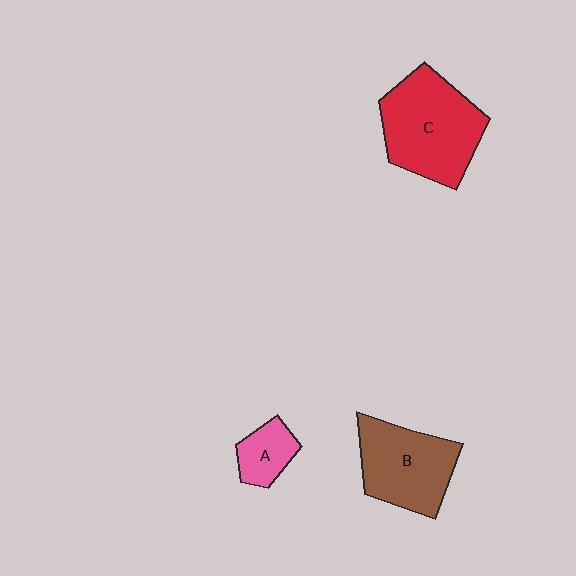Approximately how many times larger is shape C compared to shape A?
Approximately 2.9 times.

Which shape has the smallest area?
Shape A (pink).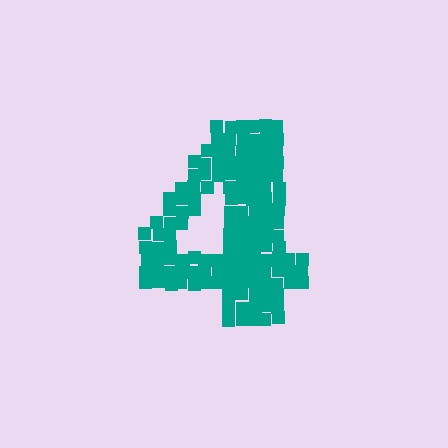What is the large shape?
The large shape is the digit 4.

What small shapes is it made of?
It is made of small squares.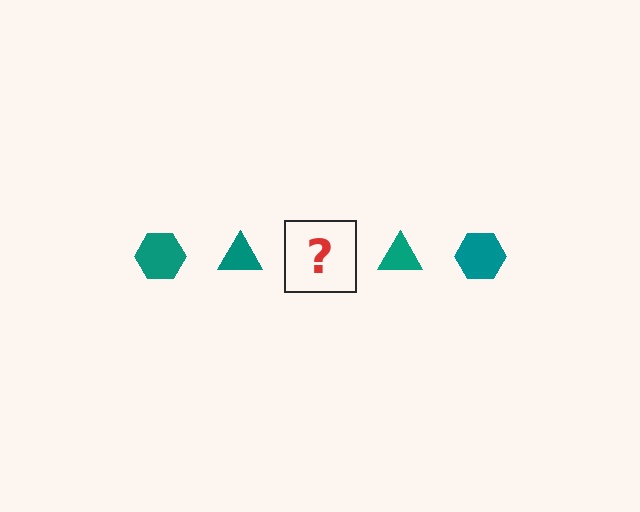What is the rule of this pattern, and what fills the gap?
The rule is that the pattern cycles through hexagon, triangle shapes in teal. The gap should be filled with a teal hexagon.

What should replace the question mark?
The question mark should be replaced with a teal hexagon.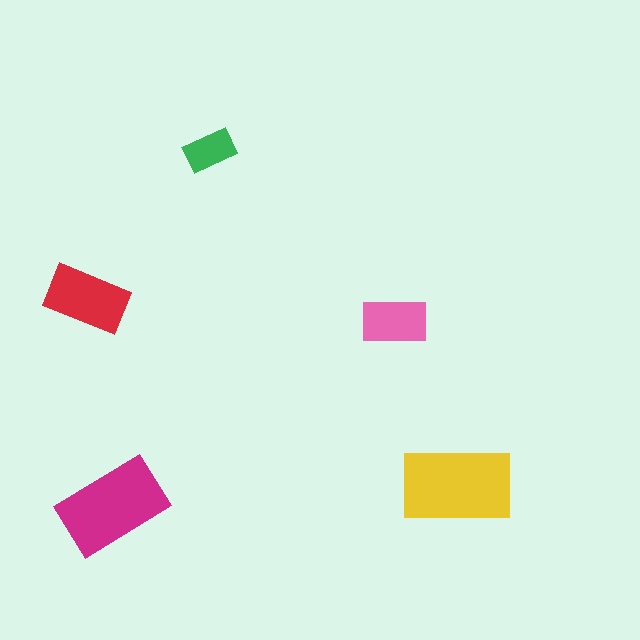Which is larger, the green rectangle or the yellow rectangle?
The yellow one.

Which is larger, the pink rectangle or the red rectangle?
The red one.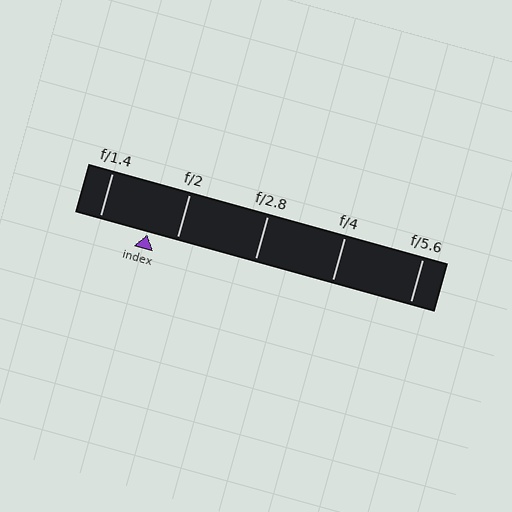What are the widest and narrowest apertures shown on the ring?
The widest aperture shown is f/1.4 and the narrowest is f/5.6.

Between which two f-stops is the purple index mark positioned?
The index mark is between f/1.4 and f/2.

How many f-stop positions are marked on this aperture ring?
There are 5 f-stop positions marked.